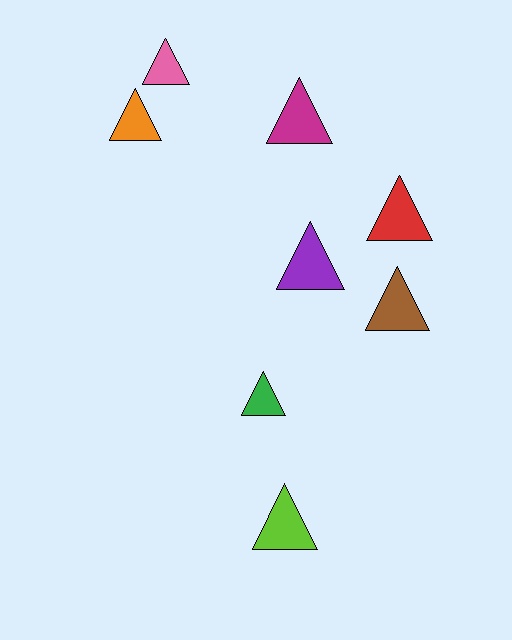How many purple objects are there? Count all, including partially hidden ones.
There is 1 purple object.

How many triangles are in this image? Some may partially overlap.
There are 8 triangles.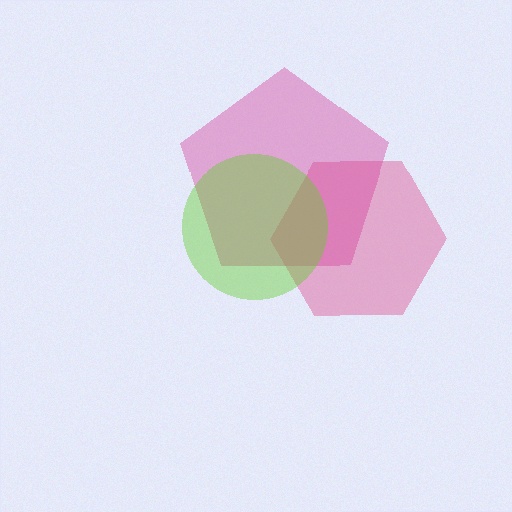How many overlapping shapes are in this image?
There are 3 overlapping shapes in the image.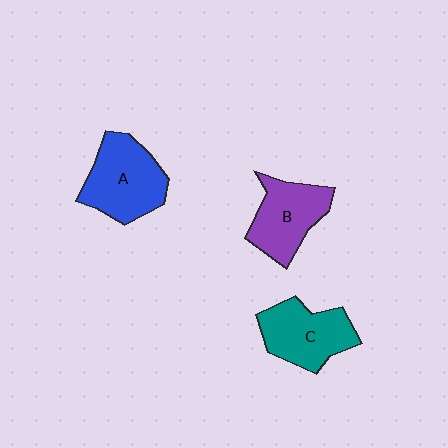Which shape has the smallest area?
Shape B (purple).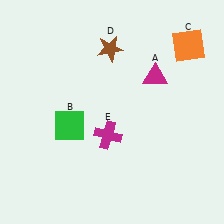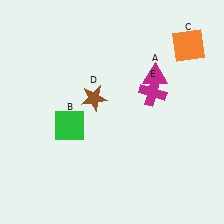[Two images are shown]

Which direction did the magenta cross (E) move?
The magenta cross (E) moved right.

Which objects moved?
The objects that moved are: the brown star (D), the magenta cross (E).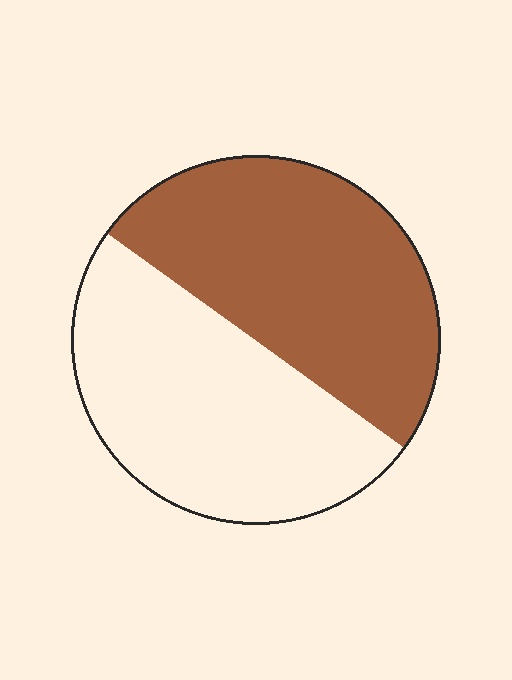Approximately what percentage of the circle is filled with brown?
Approximately 50%.